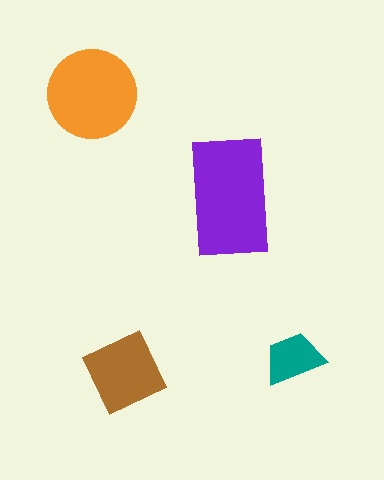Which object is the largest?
The purple rectangle.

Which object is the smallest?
The teal trapezoid.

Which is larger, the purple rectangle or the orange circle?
The purple rectangle.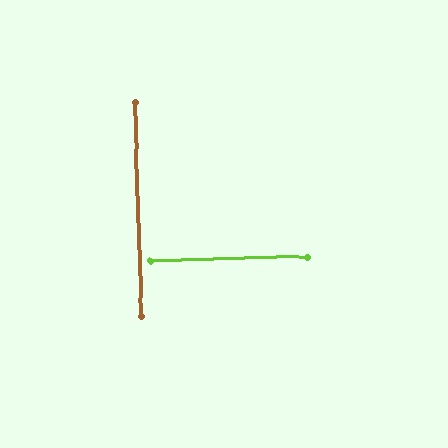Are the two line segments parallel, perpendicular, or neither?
Perpendicular — they meet at approximately 90°.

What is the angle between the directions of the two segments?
Approximately 90 degrees.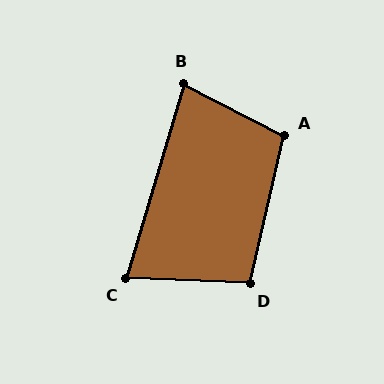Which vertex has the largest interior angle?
A, at approximately 104 degrees.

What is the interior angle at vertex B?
Approximately 79 degrees (acute).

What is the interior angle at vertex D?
Approximately 101 degrees (obtuse).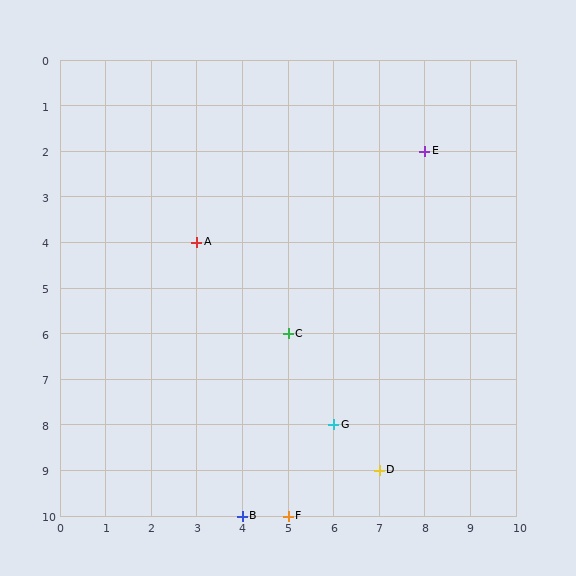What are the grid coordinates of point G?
Point G is at grid coordinates (6, 8).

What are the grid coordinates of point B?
Point B is at grid coordinates (4, 10).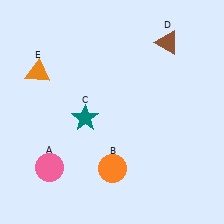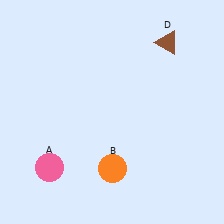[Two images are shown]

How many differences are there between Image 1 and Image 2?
There are 2 differences between the two images.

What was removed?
The teal star (C), the orange triangle (E) were removed in Image 2.